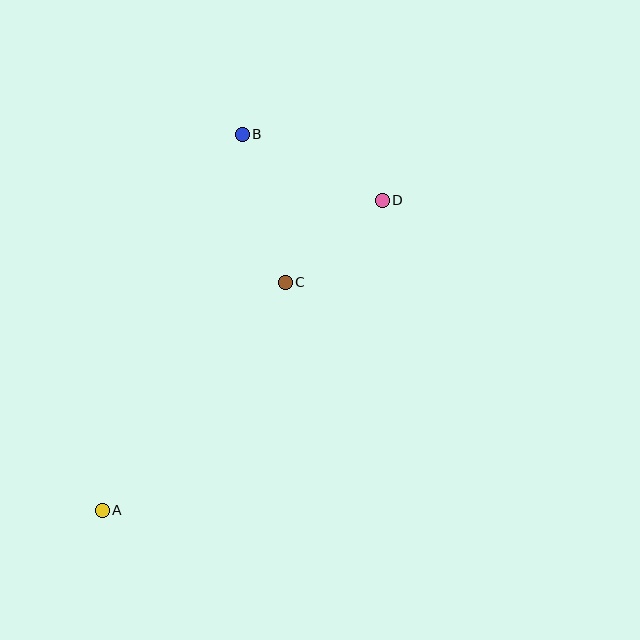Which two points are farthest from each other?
Points A and D are farthest from each other.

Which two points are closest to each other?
Points C and D are closest to each other.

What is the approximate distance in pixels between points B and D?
The distance between B and D is approximately 155 pixels.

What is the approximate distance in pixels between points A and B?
The distance between A and B is approximately 401 pixels.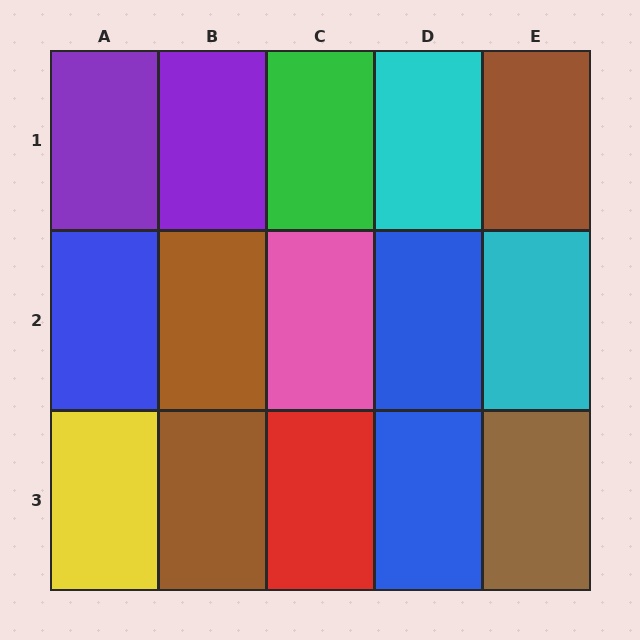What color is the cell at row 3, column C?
Red.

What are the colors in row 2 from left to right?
Blue, brown, pink, blue, cyan.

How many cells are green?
1 cell is green.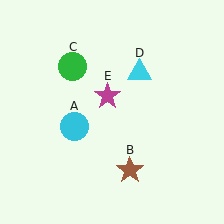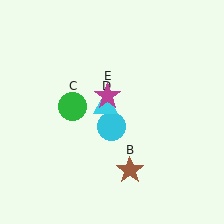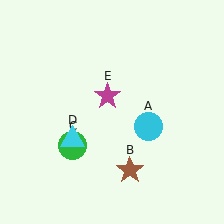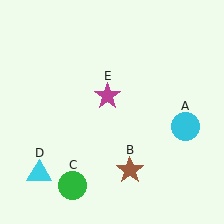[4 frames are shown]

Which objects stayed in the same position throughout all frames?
Brown star (object B) and magenta star (object E) remained stationary.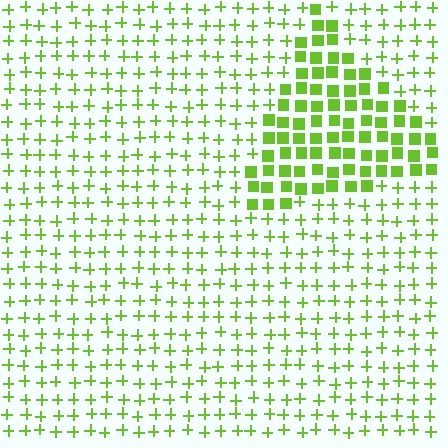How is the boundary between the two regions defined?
The boundary is defined by a change in element shape: squares inside vs. plus signs outside. All elements share the same color and spacing.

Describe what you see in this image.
The image is filled with small lime elements arranged in a uniform grid. A triangle-shaped region contains squares, while the surrounding area contains plus signs. The boundary is defined purely by the change in element shape.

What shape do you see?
I see a triangle.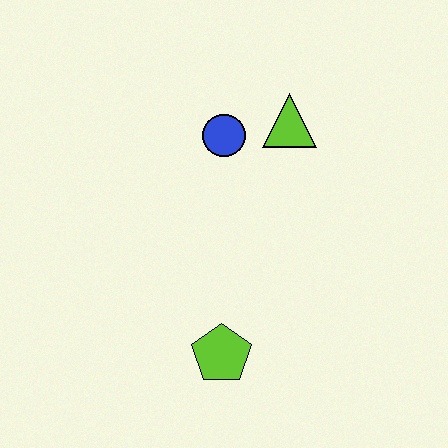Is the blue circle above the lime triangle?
No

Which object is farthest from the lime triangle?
The lime pentagon is farthest from the lime triangle.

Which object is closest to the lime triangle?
The blue circle is closest to the lime triangle.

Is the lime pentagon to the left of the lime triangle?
Yes